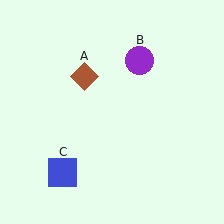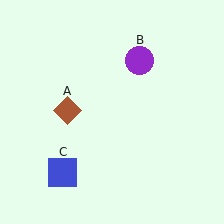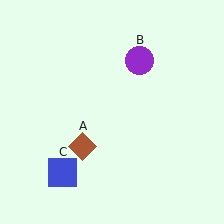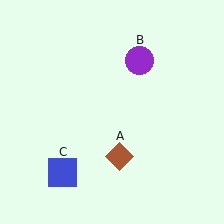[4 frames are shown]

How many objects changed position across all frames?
1 object changed position: brown diamond (object A).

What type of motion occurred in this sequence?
The brown diamond (object A) rotated counterclockwise around the center of the scene.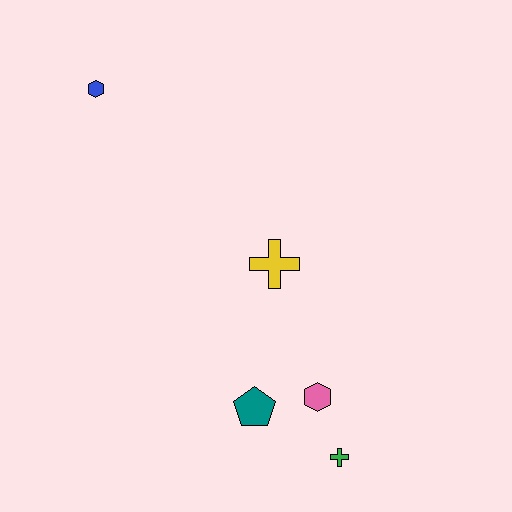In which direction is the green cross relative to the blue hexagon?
The green cross is below the blue hexagon.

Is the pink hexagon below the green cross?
No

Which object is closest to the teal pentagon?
The pink hexagon is closest to the teal pentagon.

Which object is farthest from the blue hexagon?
The green cross is farthest from the blue hexagon.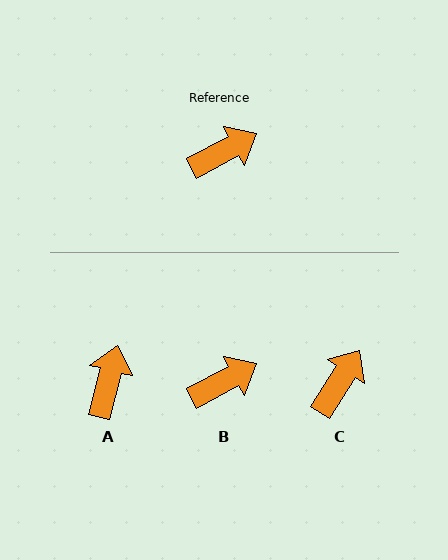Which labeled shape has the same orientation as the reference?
B.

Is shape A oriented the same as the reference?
No, it is off by about 47 degrees.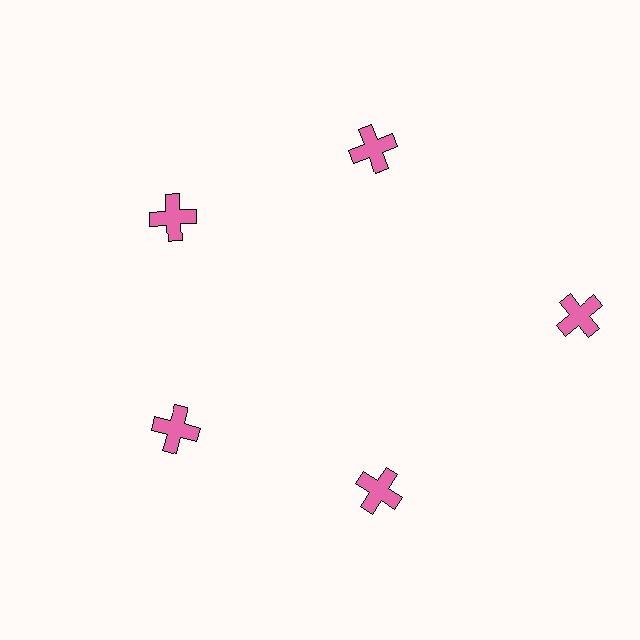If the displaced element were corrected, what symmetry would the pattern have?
It would have 5-fold rotational symmetry — the pattern would map onto itself every 72 degrees.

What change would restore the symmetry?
The symmetry would be restored by moving it inward, back onto the ring so that all 5 crosses sit at equal angles and equal distance from the center.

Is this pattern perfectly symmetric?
No. The 5 pink crosses are arranged in a ring, but one element near the 3 o'clock position is pushed outward from the center, breaking the 5-fold rotational symmetry.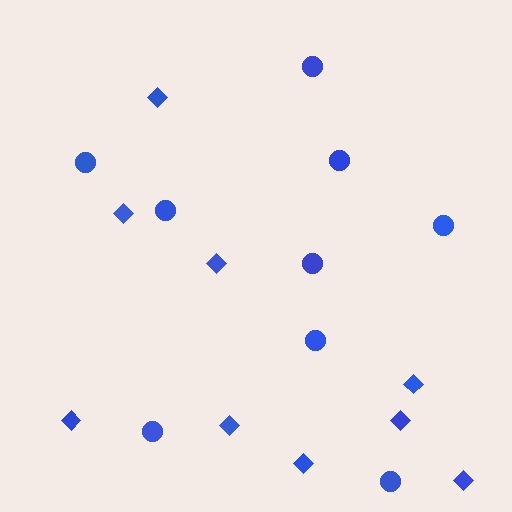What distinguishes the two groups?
There are 2 groups: one group of diamonds (9) and one group of circles (9).